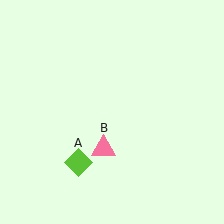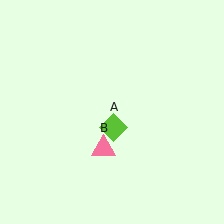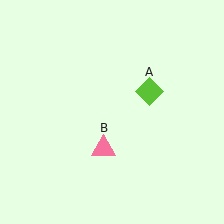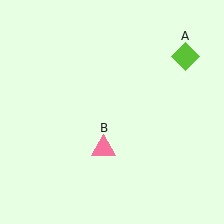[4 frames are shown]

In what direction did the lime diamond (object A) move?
The lime diamond (object A) moved up and to the right.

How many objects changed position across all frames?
1 object changed position: lime diamond (object A).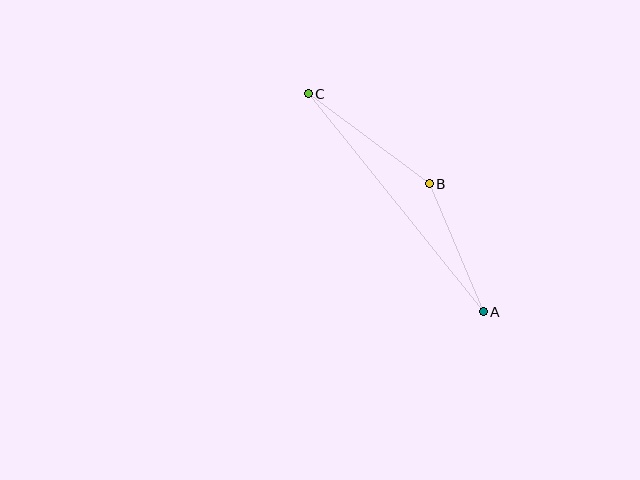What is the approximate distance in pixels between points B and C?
The distance between B and C is approximately 151 pixels.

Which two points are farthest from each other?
Points A and C are farthest from each other.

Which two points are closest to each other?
Points A and B are closest to each other.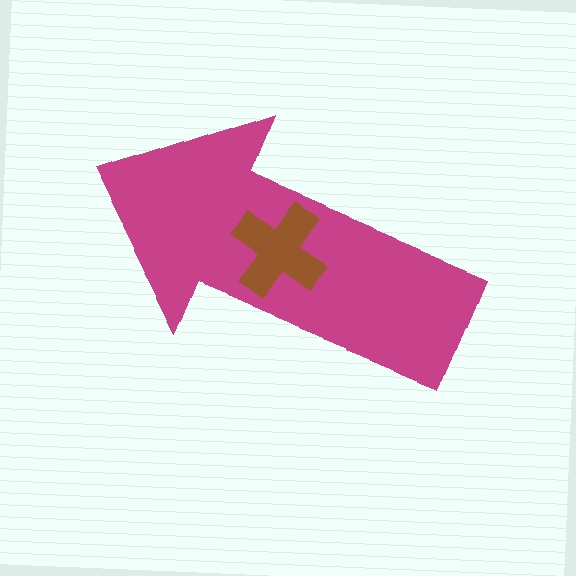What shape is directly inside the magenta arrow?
The brown cross.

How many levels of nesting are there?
2.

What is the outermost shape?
The magenta arrow.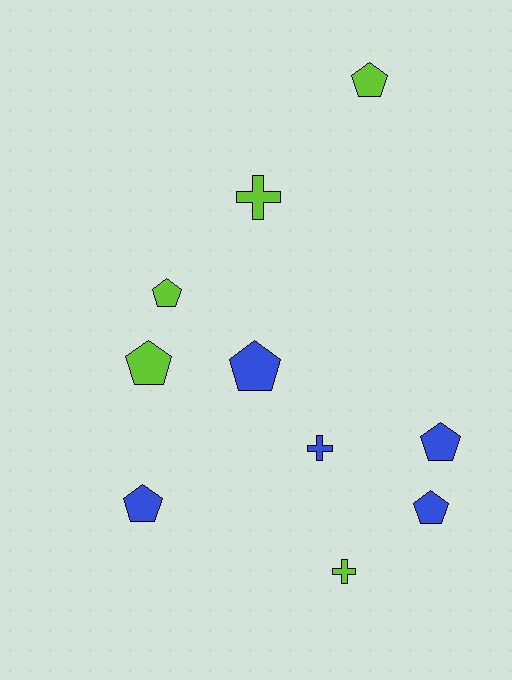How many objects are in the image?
There are 10 objects.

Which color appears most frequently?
Blue, with 5 objects.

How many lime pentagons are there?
There are 3 lime pentagons.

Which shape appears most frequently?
Pentagon, with 7 objects.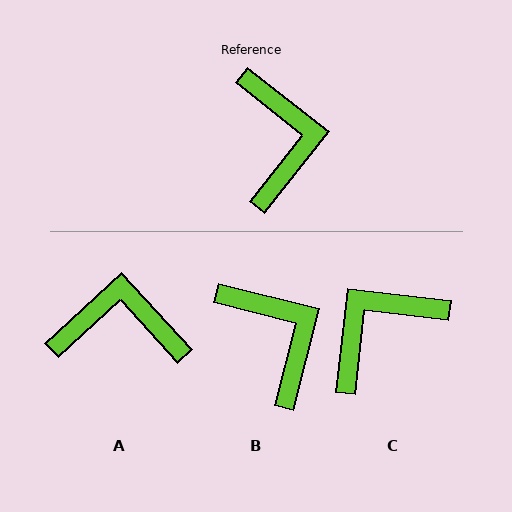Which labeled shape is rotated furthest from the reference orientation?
C, about 122 degrees away.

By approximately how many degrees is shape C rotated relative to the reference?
Approximately 122 degrees counter-clockwise.